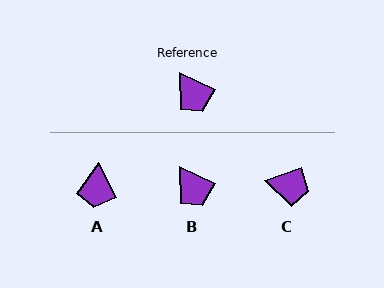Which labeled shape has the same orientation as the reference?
B.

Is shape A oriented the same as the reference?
No, it is off by about 37 degrees.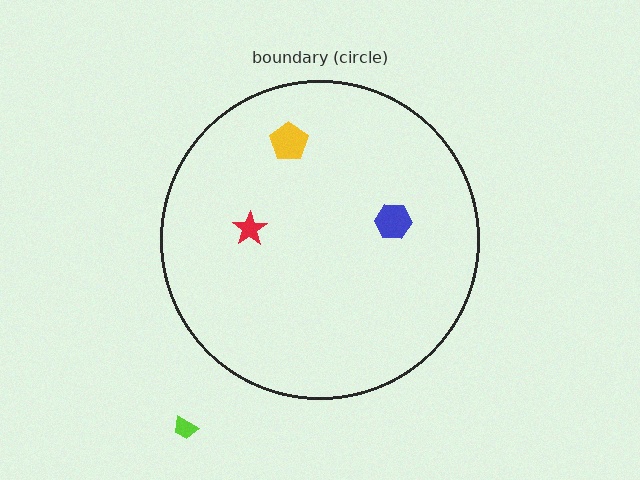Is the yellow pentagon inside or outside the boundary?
Inside.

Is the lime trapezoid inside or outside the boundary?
Outside.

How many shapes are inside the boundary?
3 inside, 1 outside.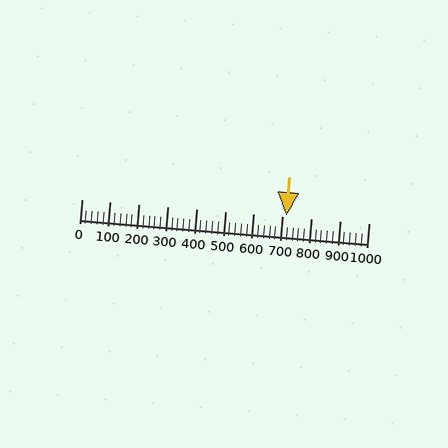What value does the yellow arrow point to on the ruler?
The yellow arrow points to approximately 712.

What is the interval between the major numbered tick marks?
The major tick marks are spaced 100 units apart.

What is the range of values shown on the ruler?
The ruler shows values from 0 to 1000.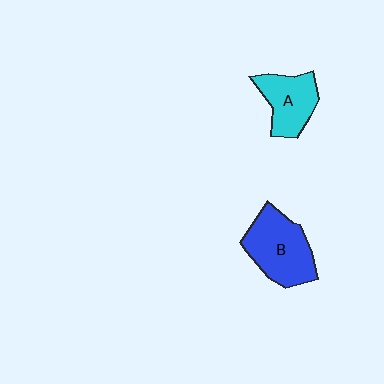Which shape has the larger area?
Shape B (blue).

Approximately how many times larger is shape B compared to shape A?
Approximately 1.4 times.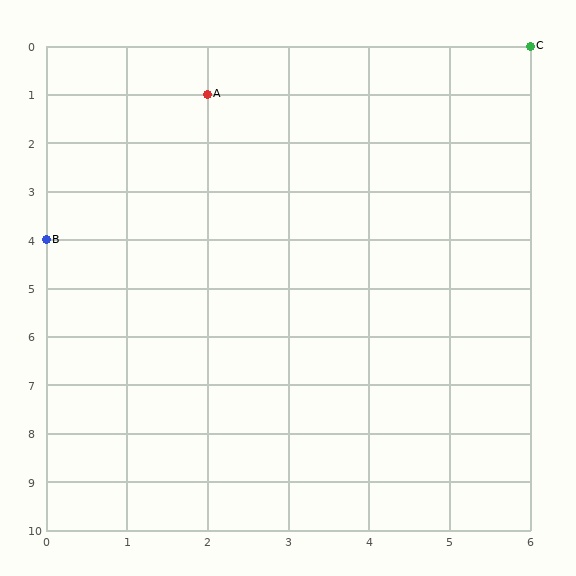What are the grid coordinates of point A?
Point A is at grid coordinates (2, 1).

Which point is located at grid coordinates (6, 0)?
Point C is at (6, 0).